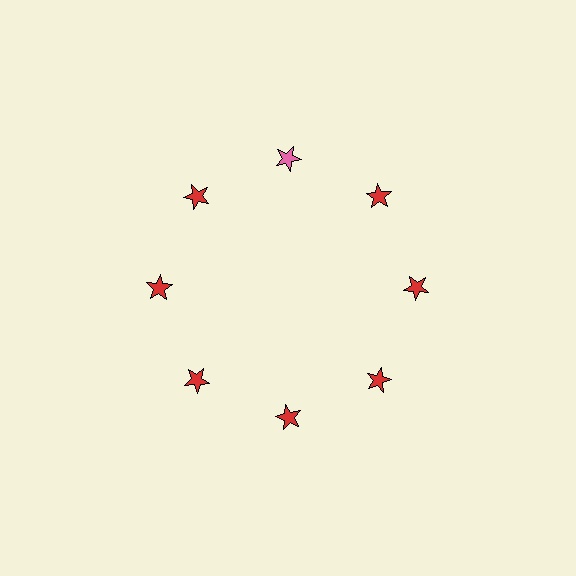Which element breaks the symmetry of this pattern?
The pink star at roughly the 12 o'clock position breaks the symmetry. All other shapes are red stars.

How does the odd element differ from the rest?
It has a different color: pink instead of red.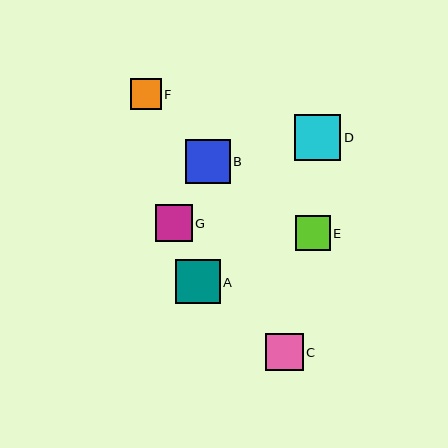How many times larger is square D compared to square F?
Square D is approximately 1.5 times the size of square F.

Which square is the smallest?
Square F is the smallest with a size of approximately 30 pixels.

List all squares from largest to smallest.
From largest to smallest: D, B, A, C, G, E, F.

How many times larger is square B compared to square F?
Square B is approximately 1.5 times the size of square F.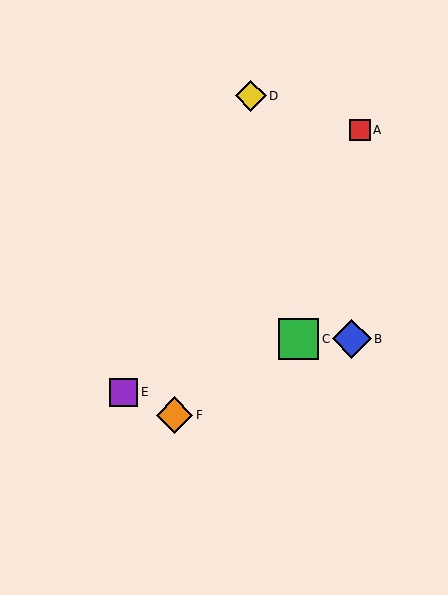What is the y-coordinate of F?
Object F is at y≈415.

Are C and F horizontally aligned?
No, C is at y≈339 and F is at y≈415.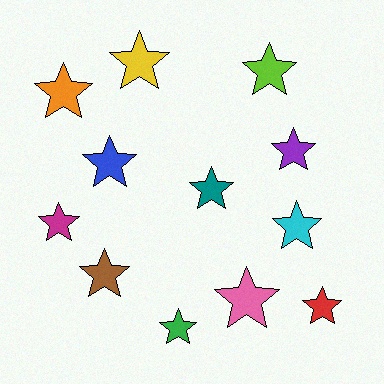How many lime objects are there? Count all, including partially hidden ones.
There is 1 lime object.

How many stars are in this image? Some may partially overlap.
There are 12 stars.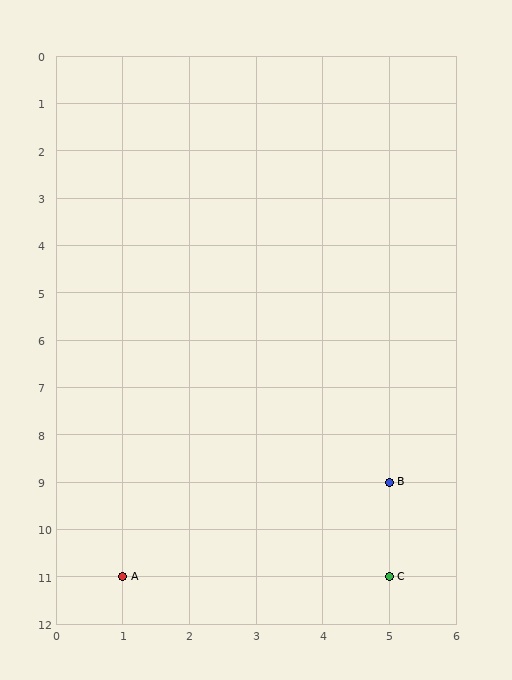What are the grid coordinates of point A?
Point A is at grid coordinates (1, 11).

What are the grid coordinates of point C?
Point C is at grid coordinates (5, 11).